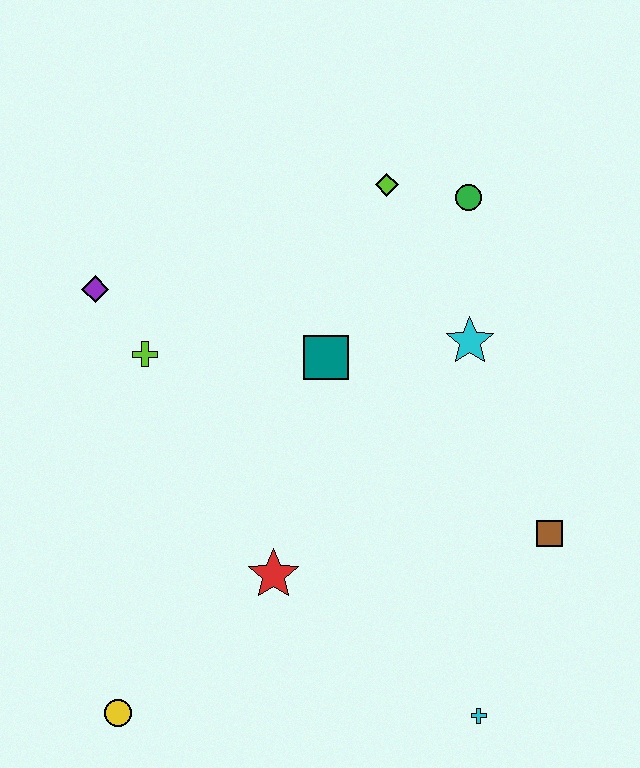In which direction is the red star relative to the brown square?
The red star is to the left of the brown square.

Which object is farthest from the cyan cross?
The purple diamond is farthest from the cyan cross.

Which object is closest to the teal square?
The cyan star is closest to the teal square.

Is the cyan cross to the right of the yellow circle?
Yes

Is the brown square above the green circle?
No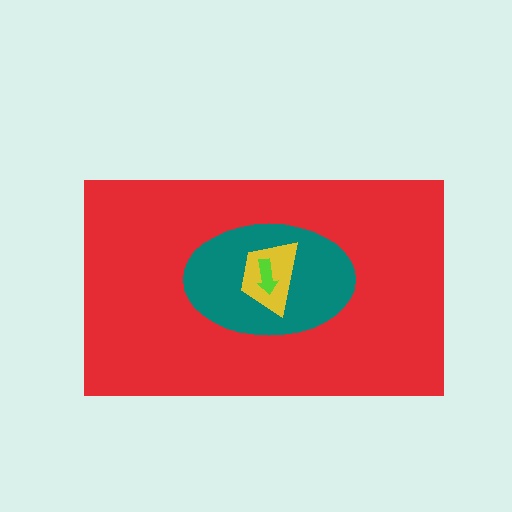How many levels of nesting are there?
4.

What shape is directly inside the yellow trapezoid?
The lime arrow.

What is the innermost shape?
The lime arrow.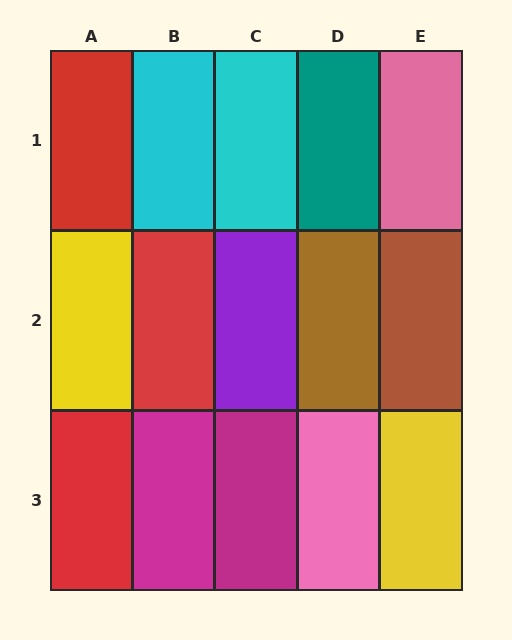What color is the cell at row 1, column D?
Teal.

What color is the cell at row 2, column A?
Yellow.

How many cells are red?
3 cells are red.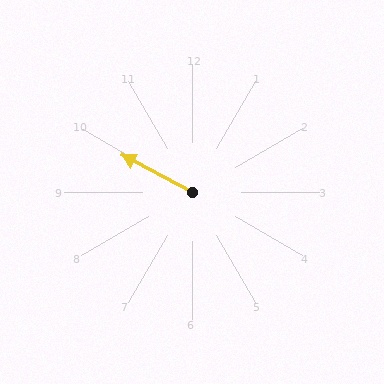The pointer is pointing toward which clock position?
Roughly 10 o'clock.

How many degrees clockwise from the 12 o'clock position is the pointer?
Approximately 298 degrees.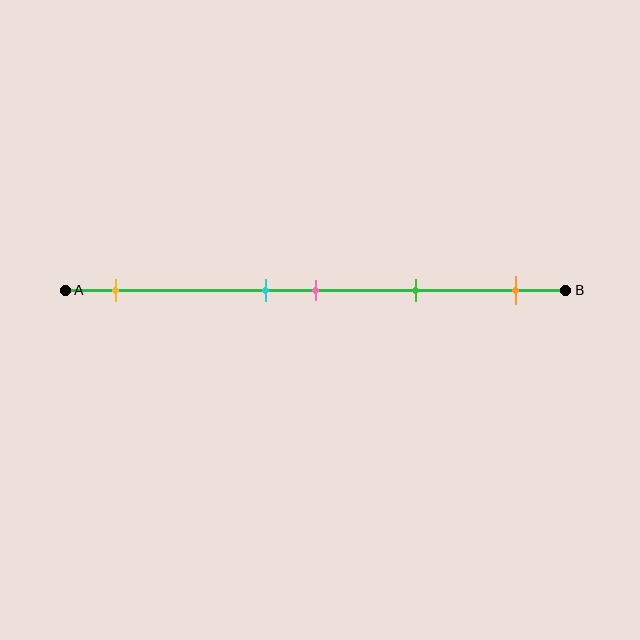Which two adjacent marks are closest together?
The cyan and pink marks are the closest adjacent pair.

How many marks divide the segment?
There are 5 marks dividing the segment.